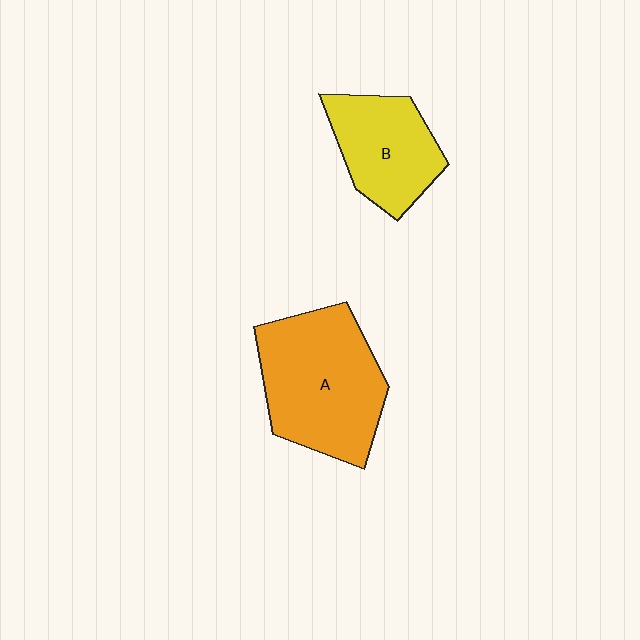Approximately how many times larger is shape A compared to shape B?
Approximately 1.5 times.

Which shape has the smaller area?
Shape B (yellow).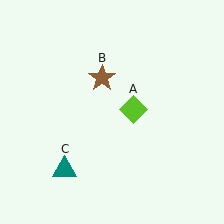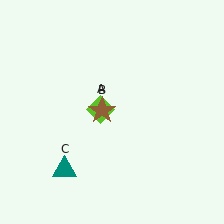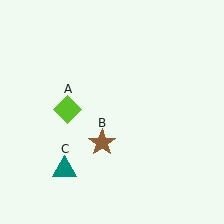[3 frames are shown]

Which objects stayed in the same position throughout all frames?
Teal triangle (object C) remained stationary.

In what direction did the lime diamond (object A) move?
The lime diamond (object A) moved left.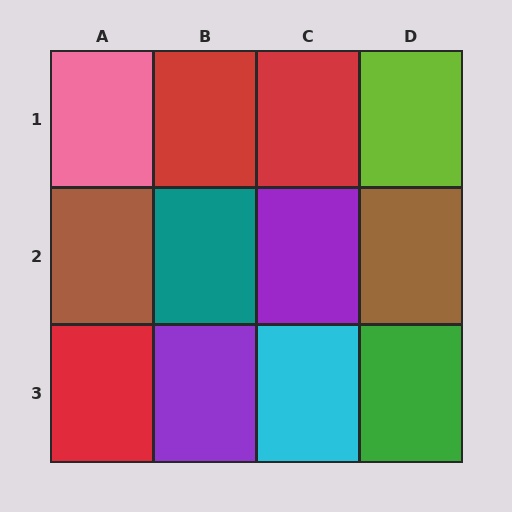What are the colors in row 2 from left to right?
Brown, teal, purple, brown.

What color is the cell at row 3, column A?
Red.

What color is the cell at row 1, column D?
Lime.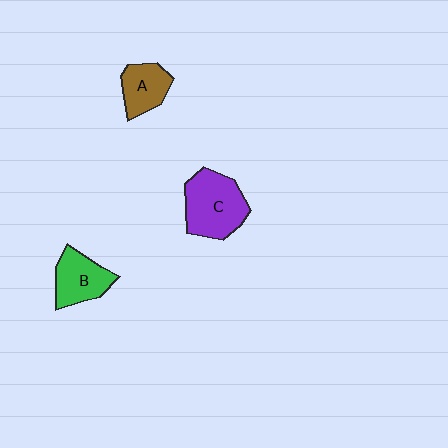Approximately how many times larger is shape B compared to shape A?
Approximately 1.2 times.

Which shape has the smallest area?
Shape A (brown).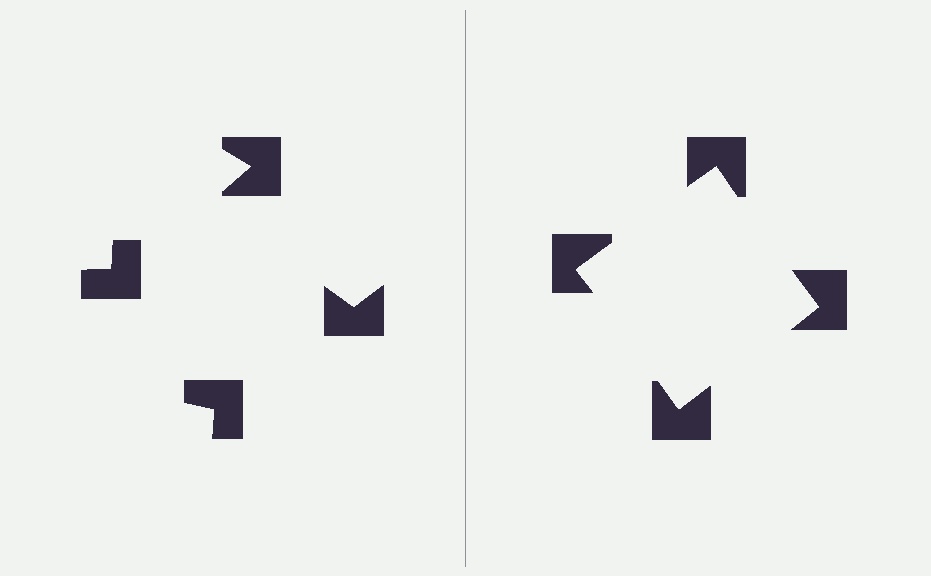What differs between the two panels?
The notched squares are positioned identically on both sides; only the wedge orientations differ. On the right they align to a square; on the left they are misaligned.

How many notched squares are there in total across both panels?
8 — 4 on each side.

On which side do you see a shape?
An illusory square appears on the right side. On the left side the wedge cuts are rotated, so no coherent shape forms.